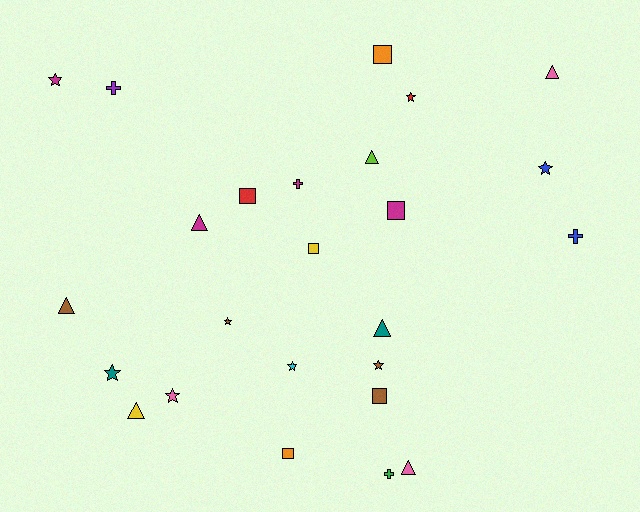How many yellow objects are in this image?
There are 2 yellow objects.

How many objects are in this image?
There are 25 objects.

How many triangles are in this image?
There are 7 triangles.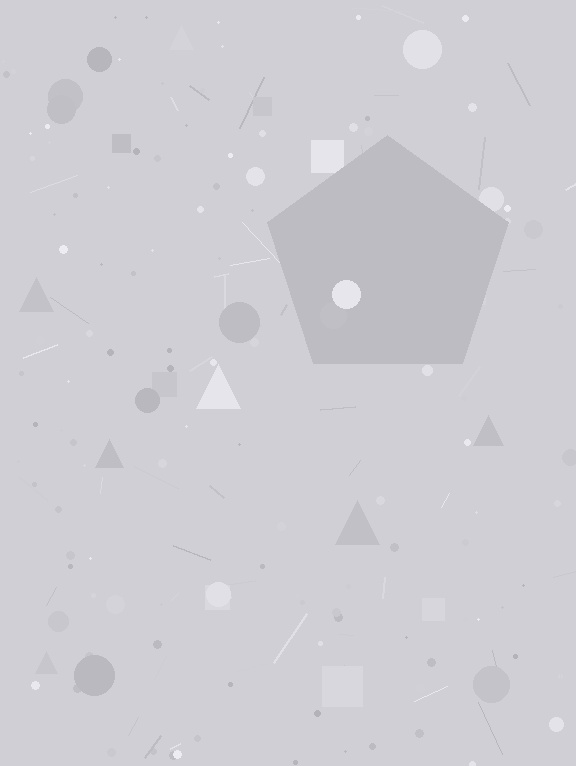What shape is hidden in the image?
A pentagon is hidden in the image.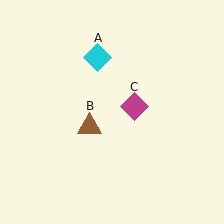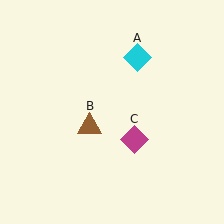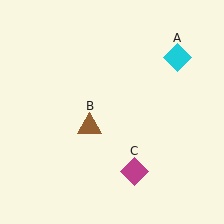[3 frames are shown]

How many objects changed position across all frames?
2 objects changed position: cyan diamond (object A), magenta diamond (object C).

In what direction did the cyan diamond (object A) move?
The cyan diamond (object A) moved right.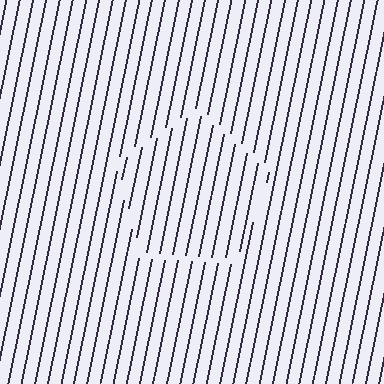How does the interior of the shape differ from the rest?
The interior of the shape contains the same grating, shifted by half a period — the contour is defined by the phase discontinuity where line-ends from the inner and outer gratings abut.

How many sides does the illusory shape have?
5 sides — the line-ends trace a pentagon.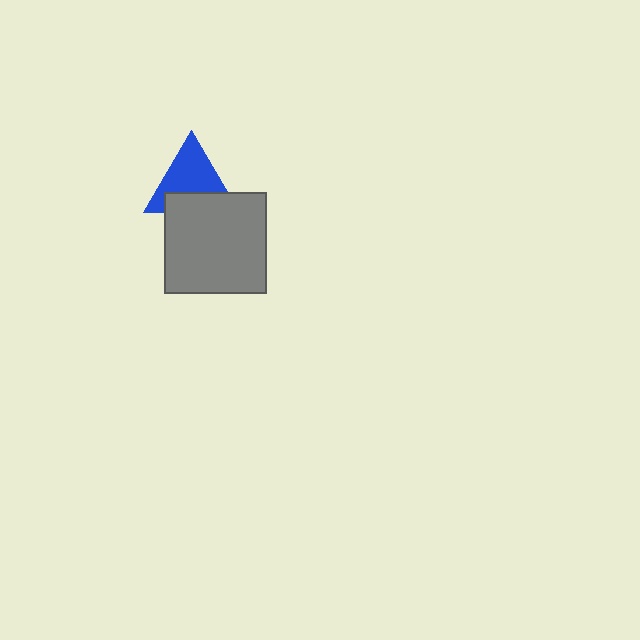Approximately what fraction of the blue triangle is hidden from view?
Roughly 38% of the blue triangle is hidden behind the gray square.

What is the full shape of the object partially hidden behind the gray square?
The partially hidden object is a blue triangle.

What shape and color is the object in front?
The object in front is a gray square.